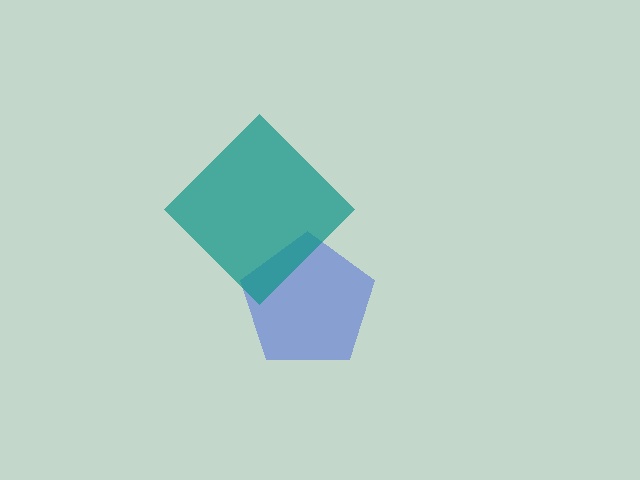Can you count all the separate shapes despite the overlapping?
Yes, there are 2 separate shapes.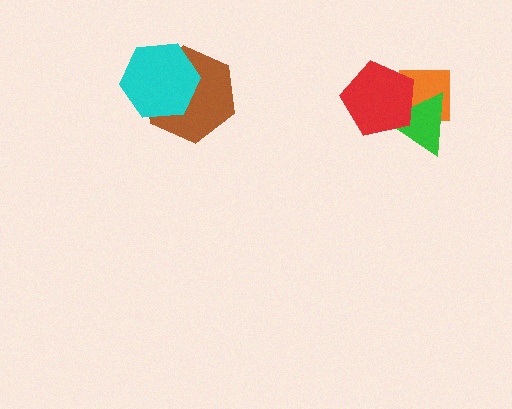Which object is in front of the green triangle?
The red pentagon is in front of the green triangle.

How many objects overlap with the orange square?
2 objects overlap with the orange square.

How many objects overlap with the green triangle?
2 objects overlap with the green triangle.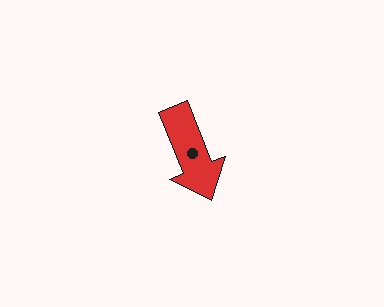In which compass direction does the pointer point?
South.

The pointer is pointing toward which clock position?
Roughly 5 o'clock.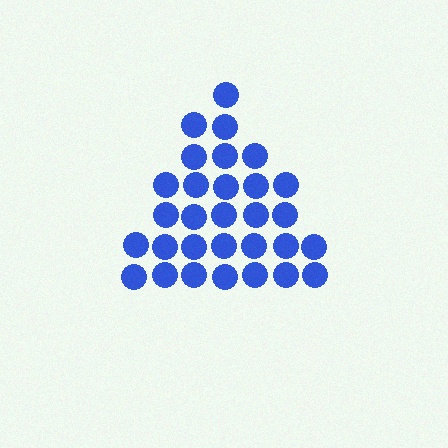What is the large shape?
The large shape is a triangle.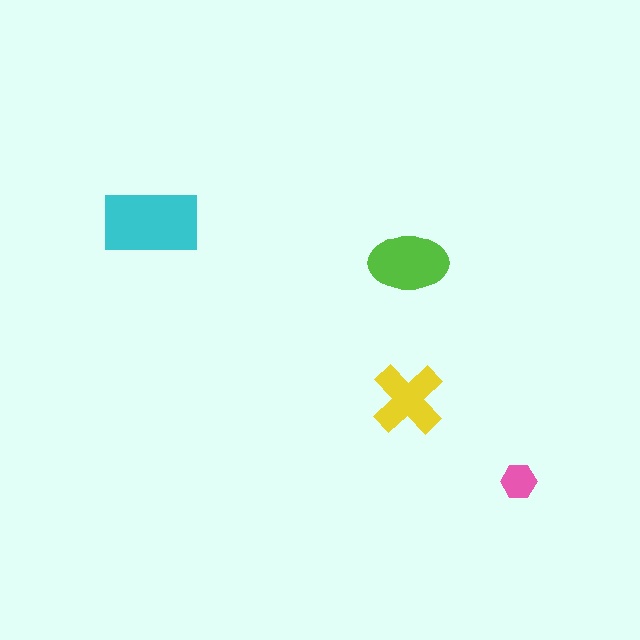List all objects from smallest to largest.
The pink hexagon, the yellow cross, the lime ellipse, the cyan rectangle.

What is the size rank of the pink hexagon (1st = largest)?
4th.